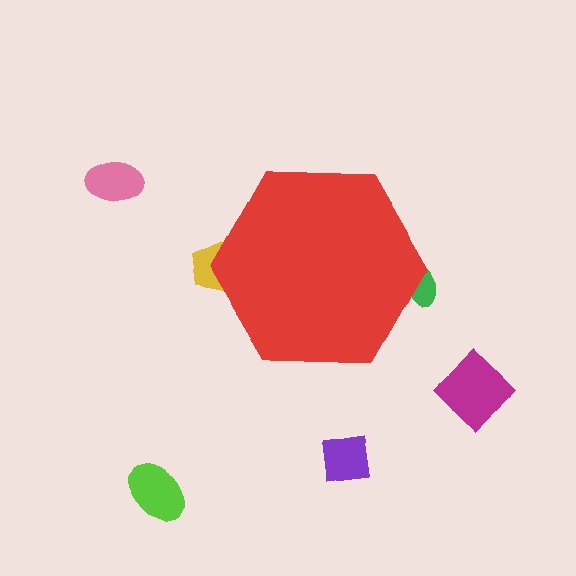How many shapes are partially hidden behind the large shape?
2 shapes are partially hidden.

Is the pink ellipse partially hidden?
No, the pink ellipse is fully visible.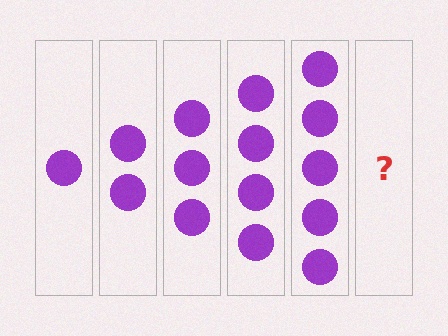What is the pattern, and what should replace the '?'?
The pattern is that each step adds one more circle. The '?' should be 6 circles.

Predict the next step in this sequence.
The next step is 6 circles.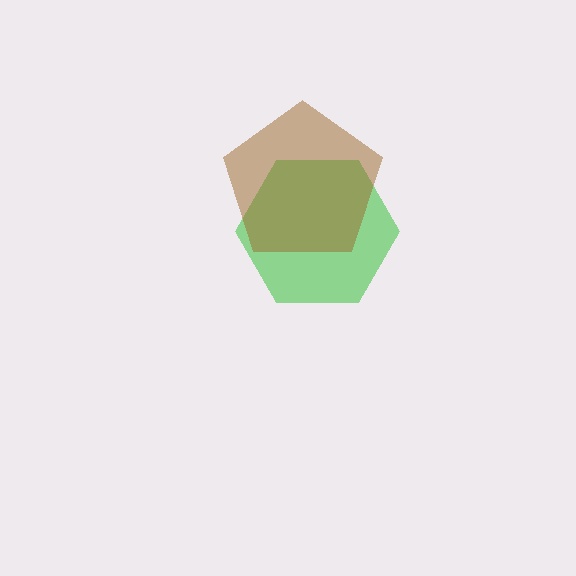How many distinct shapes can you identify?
There are 2 distinct shapes: a green hexagon, a brown pentagon.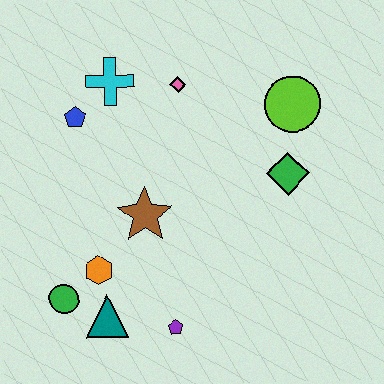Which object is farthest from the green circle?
The lime circle is farthest from the green circle.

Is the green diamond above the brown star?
Yes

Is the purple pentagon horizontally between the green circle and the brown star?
No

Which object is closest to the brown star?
The orange hexagon is closest to the brown star.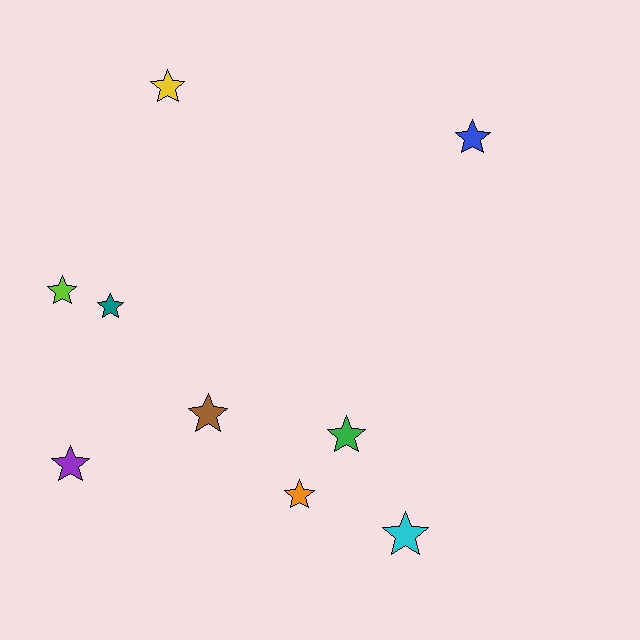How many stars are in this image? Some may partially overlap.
There are 9 stars.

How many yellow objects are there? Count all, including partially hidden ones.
There is 1 yellow object.